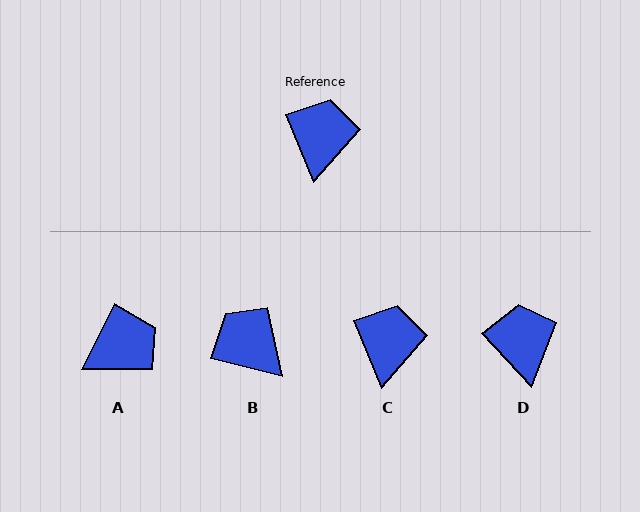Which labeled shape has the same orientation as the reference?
C.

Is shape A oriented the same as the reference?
No, it is off by about 49 degrees.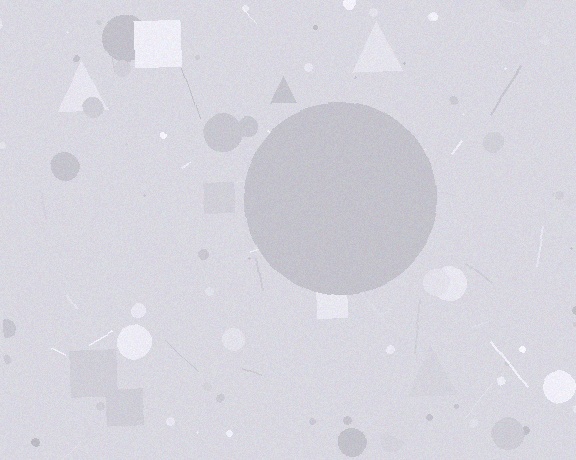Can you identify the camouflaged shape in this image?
The camouflaged shape is a circle.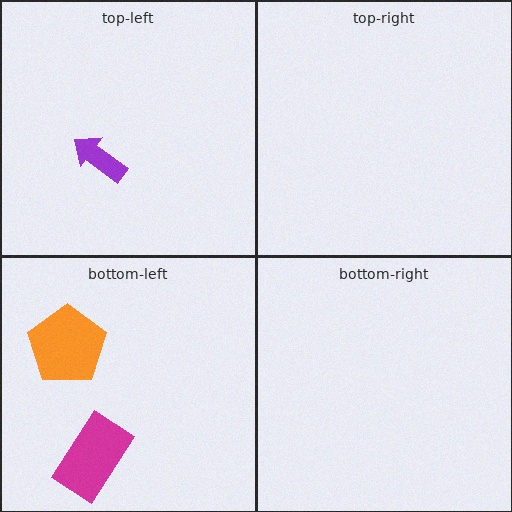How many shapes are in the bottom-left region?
2.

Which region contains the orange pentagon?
The bottom-left region.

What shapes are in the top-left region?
The purple arrow.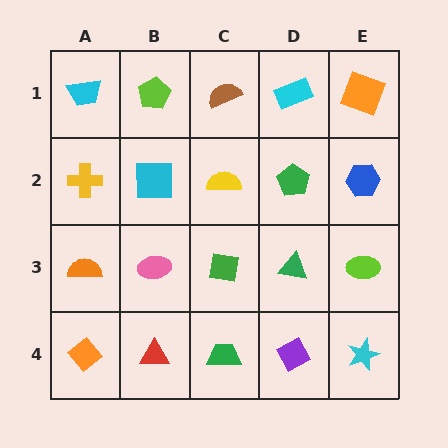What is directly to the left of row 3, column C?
A pink ellipse.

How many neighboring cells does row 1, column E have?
2.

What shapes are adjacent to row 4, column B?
A pink ellipse (row 3, column B), an orange diamond (row 4, column A), a green trapezoid (row 4, column C).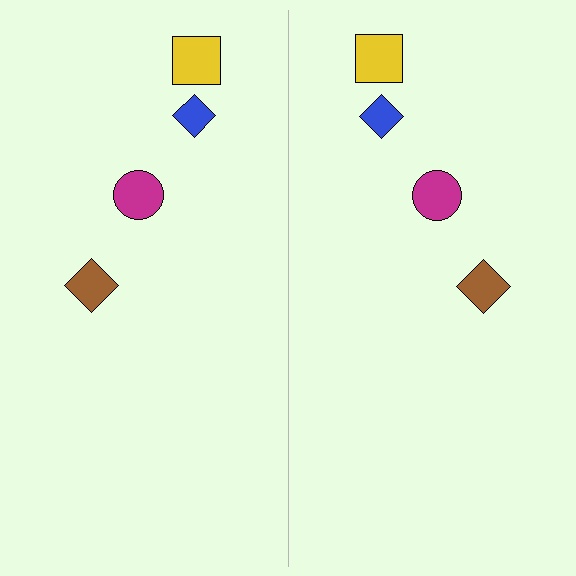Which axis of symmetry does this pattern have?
The pattern has a vertical axis of symmetry running through the center of the image.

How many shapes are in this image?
There are 8 shapes in this image.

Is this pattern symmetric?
Yes, this pattern has bilateral (reflection) symmetry.